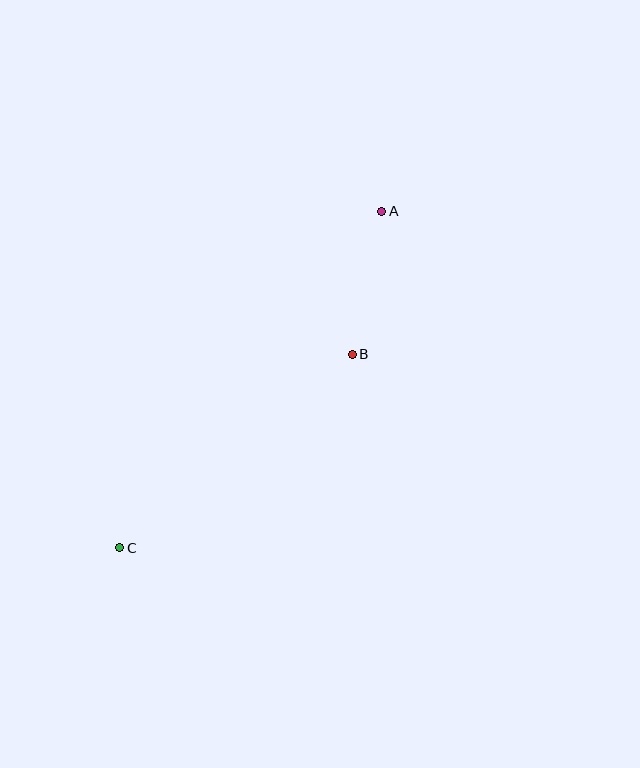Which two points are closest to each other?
Points A and B are closest to each other.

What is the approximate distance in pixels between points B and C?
The distance between B and C is approximately 303 pixels.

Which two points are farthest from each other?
Points A and C are farthest from each other.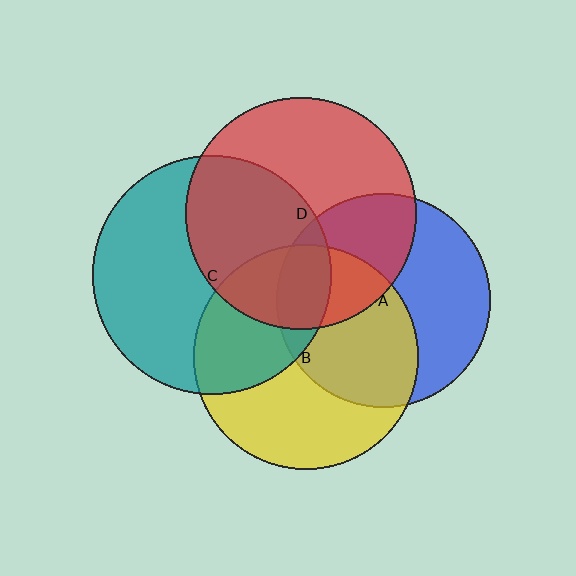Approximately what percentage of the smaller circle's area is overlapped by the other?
Approximately 15%.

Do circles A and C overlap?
Yes.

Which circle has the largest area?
Circle C (teal).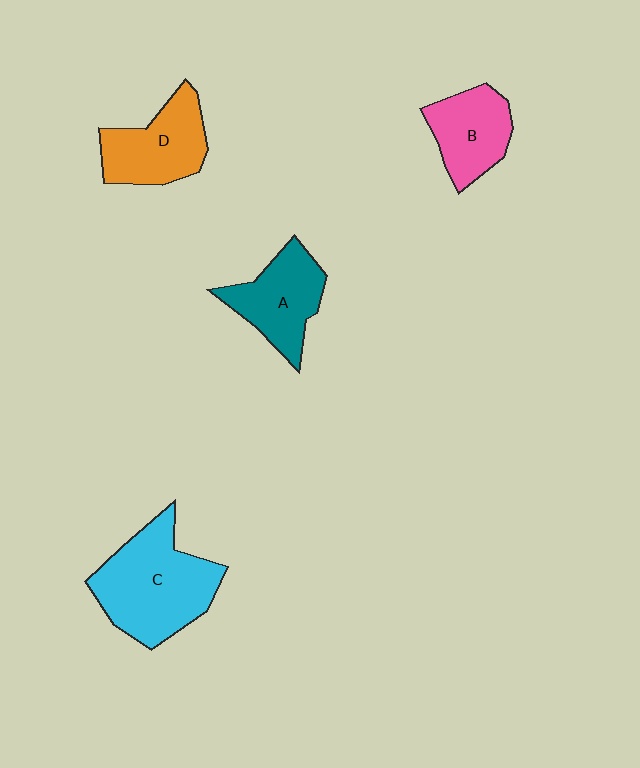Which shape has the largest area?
Shape C (cyan).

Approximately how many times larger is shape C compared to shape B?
Approximately 1.7 times.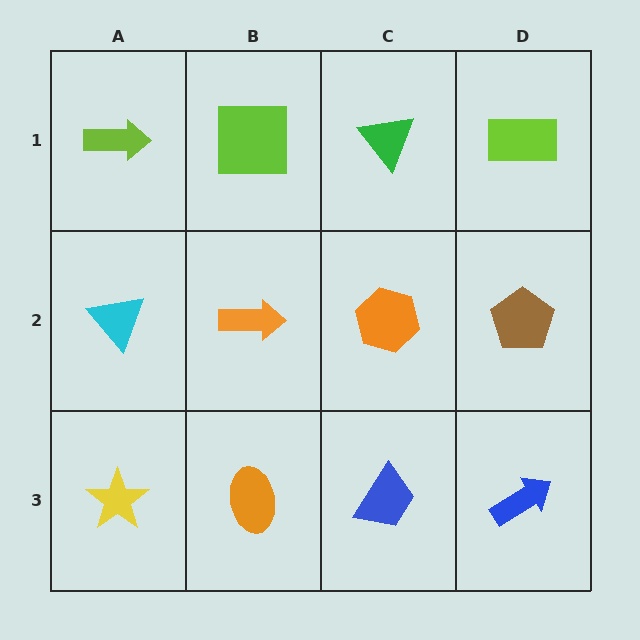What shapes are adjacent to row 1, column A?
A cyan triangle (row 2, column A), a lime square (row 1, column B).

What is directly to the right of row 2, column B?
An orange hexagon.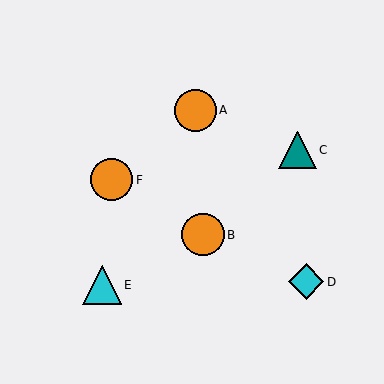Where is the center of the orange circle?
The center of the orange circle is at (196, 110).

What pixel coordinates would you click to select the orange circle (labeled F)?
Click at (112, 180) to select the orange circle F.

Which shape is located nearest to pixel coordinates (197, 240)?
The orange circle (labeled B) at (203, 235) is nearest to that location.